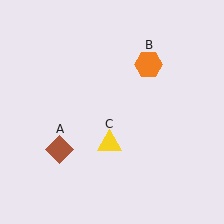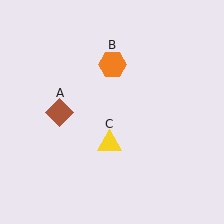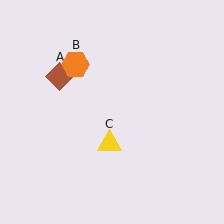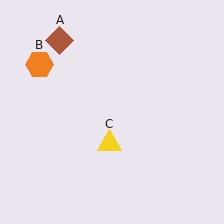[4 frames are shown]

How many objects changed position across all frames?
2 objects changed position: brown diamond (object A), orange hexagon (object B).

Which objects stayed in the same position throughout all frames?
Yellow triangle (object C) remained stationary.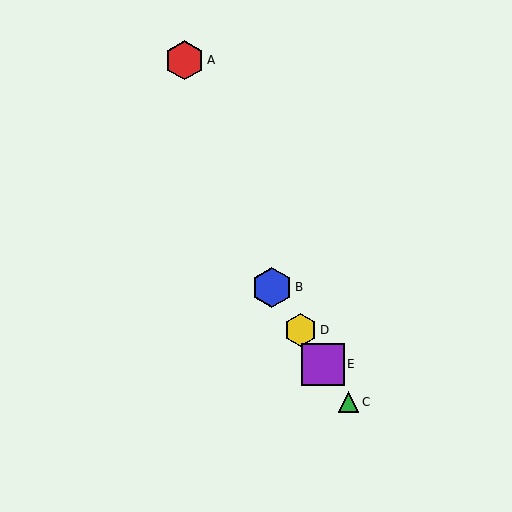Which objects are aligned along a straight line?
Objects B, C, D, E are aligned along a straight line.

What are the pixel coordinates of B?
Object B is at (272, 287).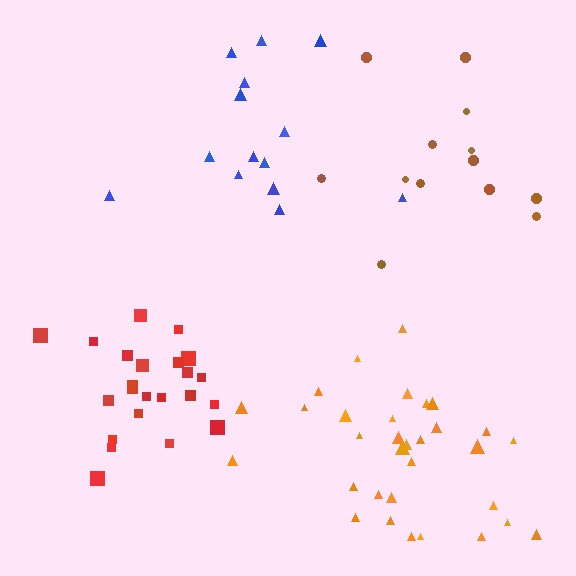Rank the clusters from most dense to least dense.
red, orange, blue, brown.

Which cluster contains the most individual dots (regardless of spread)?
Orange (32).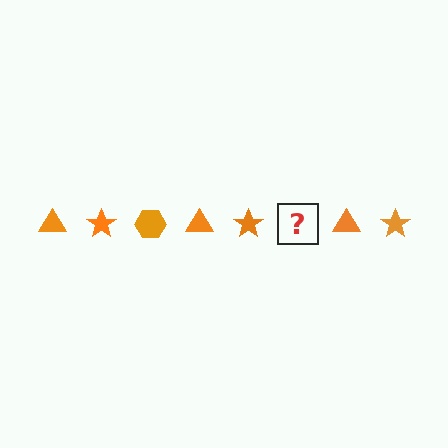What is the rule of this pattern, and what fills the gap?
The rule is that the pattern cycles through triangle, star, hexagon shapes in orange. The gap should be filled with an orange hexagon.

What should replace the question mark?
The question mark should be replaced with an orange hexagon.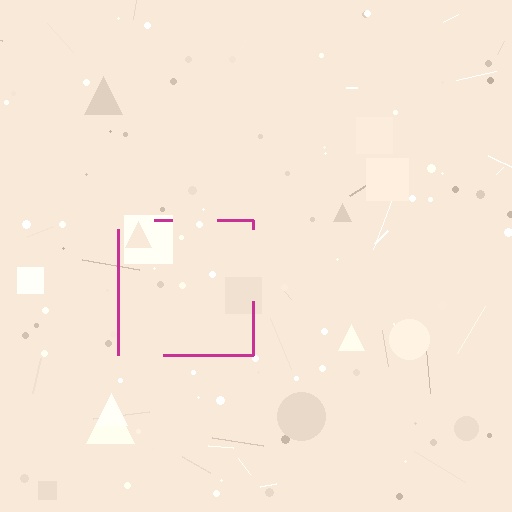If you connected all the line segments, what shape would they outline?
They would outline a square.